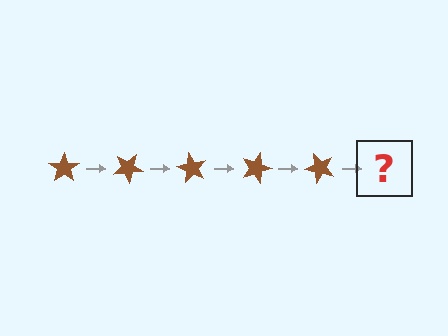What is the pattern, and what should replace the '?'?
The pattern is that the star rotates 30 degrees each step. The '?' should be a brown star rotated 150 degrees.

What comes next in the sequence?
The next element should be a brown star rotated 150 degrees.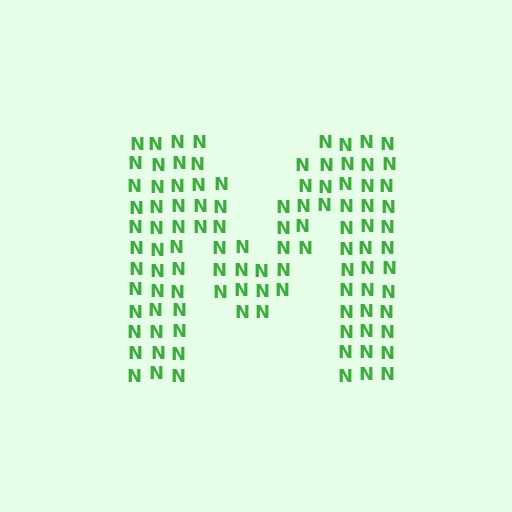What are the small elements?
The small elements are letter N's.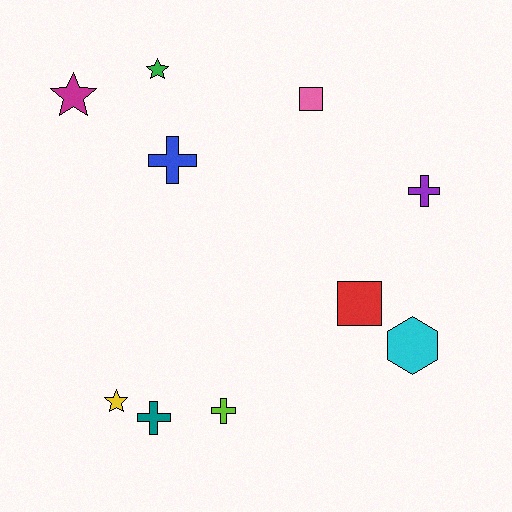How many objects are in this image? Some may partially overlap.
There are 10 objects.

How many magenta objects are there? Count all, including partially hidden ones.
There is 1 magenta object.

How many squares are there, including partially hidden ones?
There are 2 squares.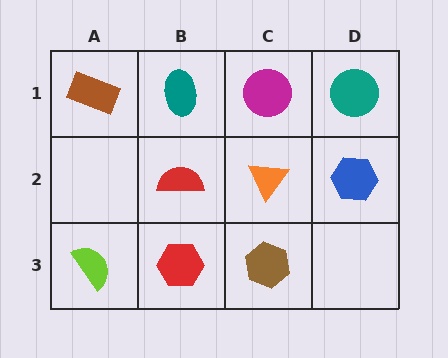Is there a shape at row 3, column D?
No, that cell is empty.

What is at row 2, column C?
An orange triangle.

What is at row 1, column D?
A teal circle.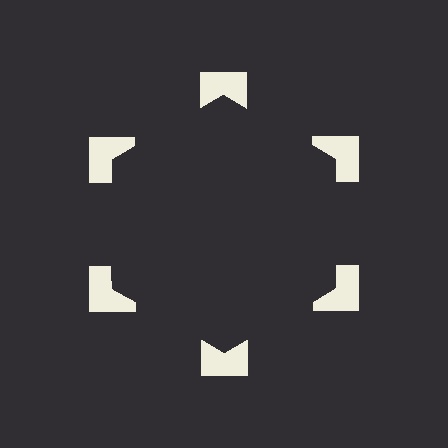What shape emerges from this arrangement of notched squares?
An illusory hexagon — its edges are inferred from the aligned wedge cuts in the notched squares, not physically drawn.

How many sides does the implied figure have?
6 sides.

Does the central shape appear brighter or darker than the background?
It typically appears slightly darker than the background, even though no actual brightness change is drawn.